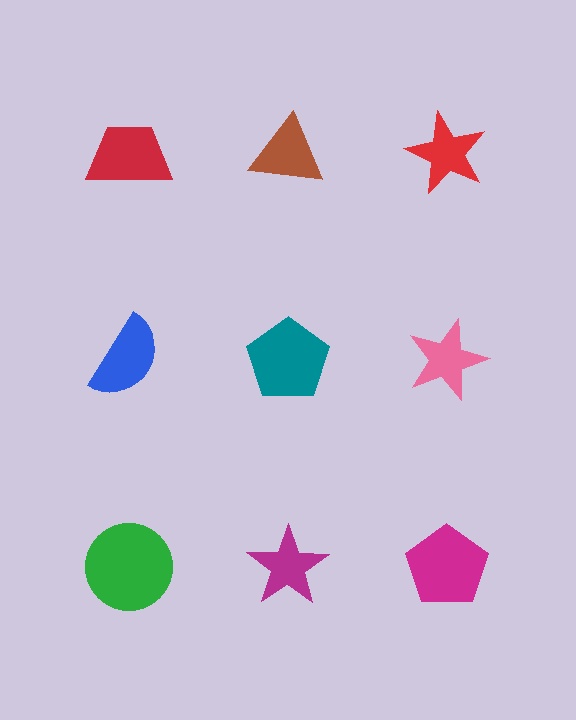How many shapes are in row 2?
3 shapes.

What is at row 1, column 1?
A red trapezoid.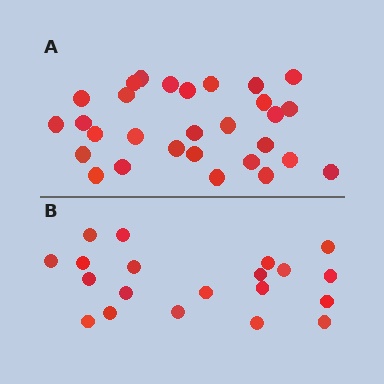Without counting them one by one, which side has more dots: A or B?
Region A (the top region) has more dots.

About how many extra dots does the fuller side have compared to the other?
Region A has roughly 8 or so more dots than region B.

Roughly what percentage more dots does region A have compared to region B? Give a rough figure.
About 45% more.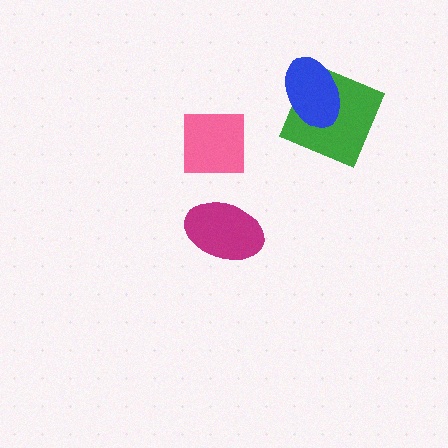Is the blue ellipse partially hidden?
No, no other shape covers it.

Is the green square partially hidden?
Yes, it is partially covered by another shape.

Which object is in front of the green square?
The blue ellipse is in front of the green square.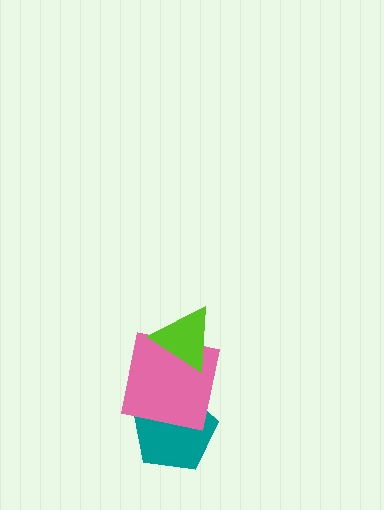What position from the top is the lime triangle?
The lime triangle is 1st from the top.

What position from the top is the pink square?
The pink square is 2nd from the top.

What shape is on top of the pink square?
The lime triangle is on top of the pink square.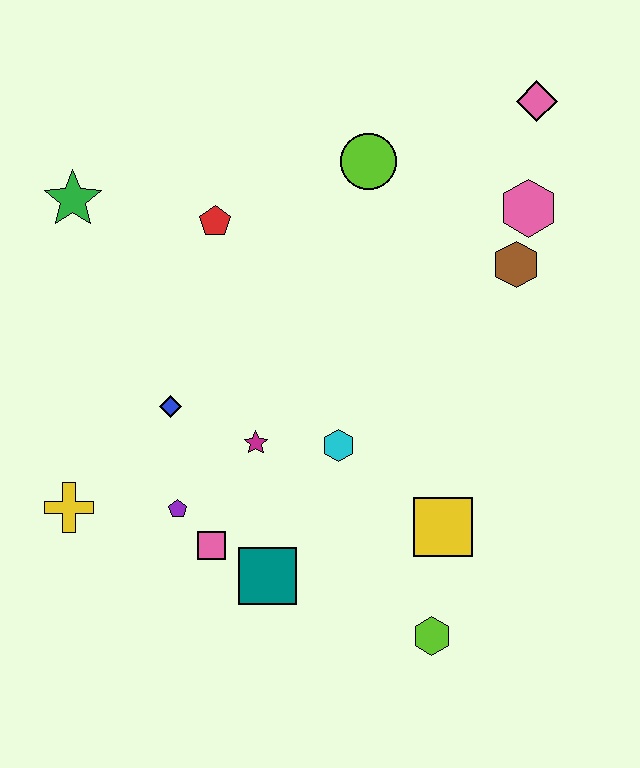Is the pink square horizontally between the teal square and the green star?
Yes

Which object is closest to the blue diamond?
The magenta star is closest to the blue diamond.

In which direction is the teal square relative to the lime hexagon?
The teal square is to the left of the lime hexagon.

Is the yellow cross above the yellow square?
Yes